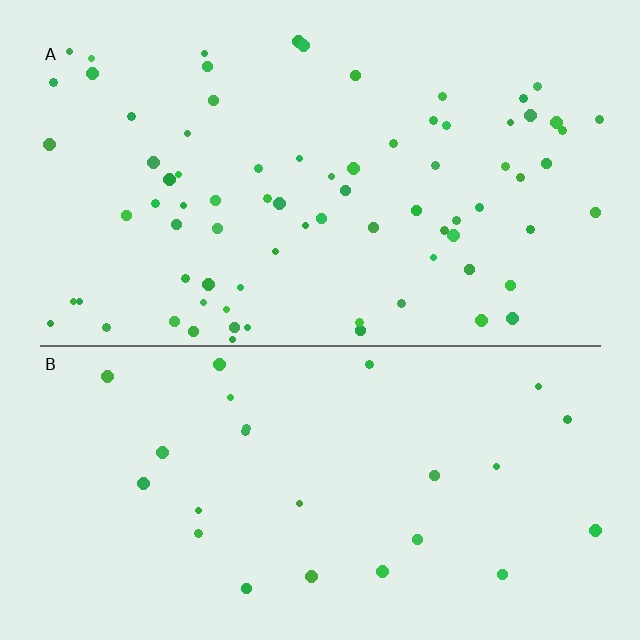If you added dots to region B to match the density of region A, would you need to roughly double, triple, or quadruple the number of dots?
Approximately triple.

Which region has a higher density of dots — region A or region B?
A (the top).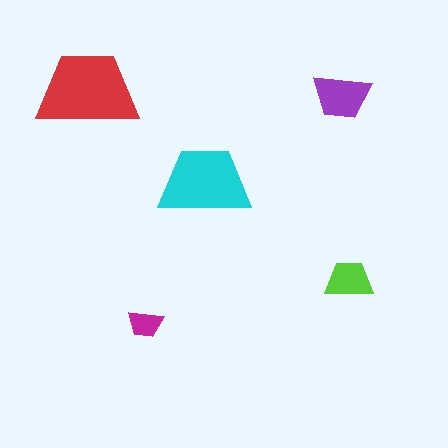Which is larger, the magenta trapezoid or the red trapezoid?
The red one.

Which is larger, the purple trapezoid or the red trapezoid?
The red one.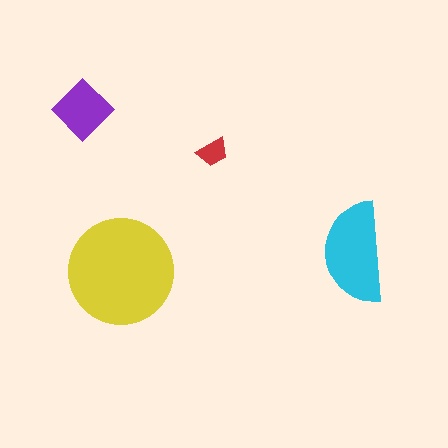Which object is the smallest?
The red trapezoid.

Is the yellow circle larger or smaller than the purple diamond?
Larger.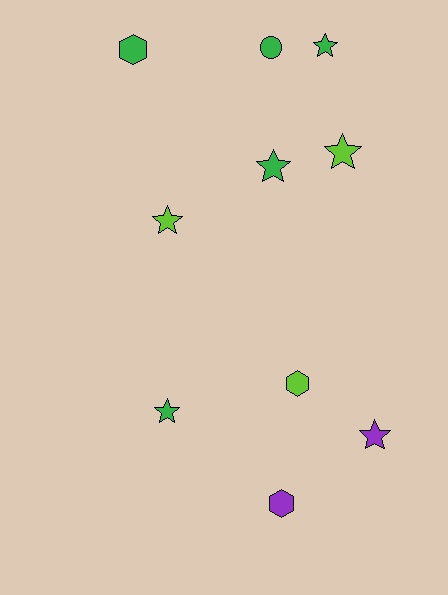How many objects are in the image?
There are 10 objects.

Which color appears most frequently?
Green, with 5 objects.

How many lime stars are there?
There are 2 lime stars.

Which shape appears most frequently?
Star, with 6 objects.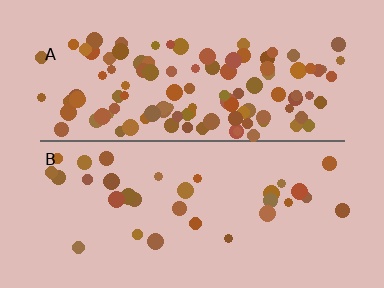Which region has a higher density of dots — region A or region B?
A (the top).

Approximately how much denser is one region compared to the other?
Approximately 3.5× — region A over region B.